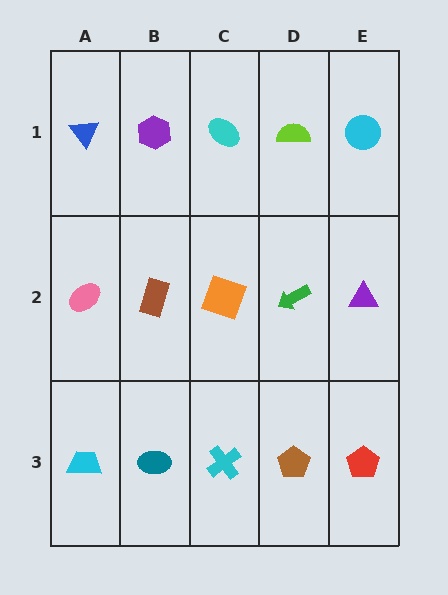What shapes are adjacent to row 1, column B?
A brown rectangle (row 2, column B), a blue triangle (row 1, column A), a cyan ellipse (row 1, column C).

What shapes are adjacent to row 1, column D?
A green arrow (row 2, column D), a cyan ellipse (row 1, column C), a cyan circle (row 1, column E).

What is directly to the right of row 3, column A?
A teal ellipse.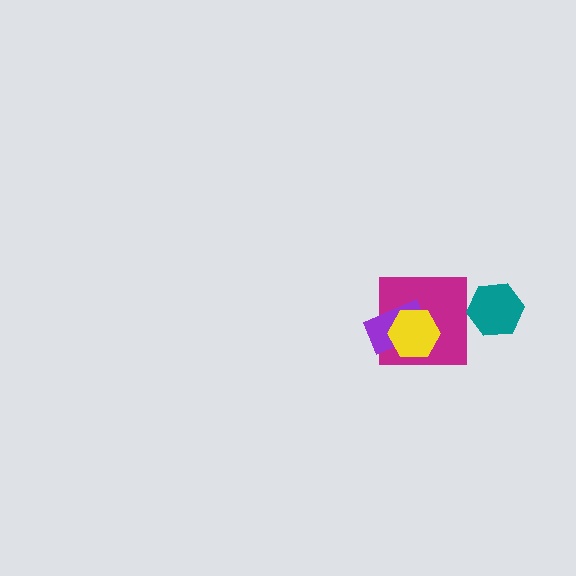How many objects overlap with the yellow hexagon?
2 objects overlap with the yellow hexagon.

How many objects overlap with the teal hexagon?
0 objects overlap with the teal hexagon.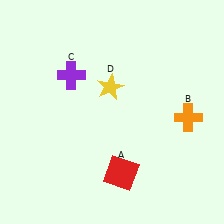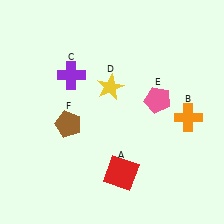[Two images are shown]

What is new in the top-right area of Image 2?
A pink pentagon (E) was added in the top-right area of Image 2.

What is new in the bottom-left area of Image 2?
A brown pentagon (F) was added in the bottom-left area of Image 2.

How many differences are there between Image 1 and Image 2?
There are 2 differences between the two images.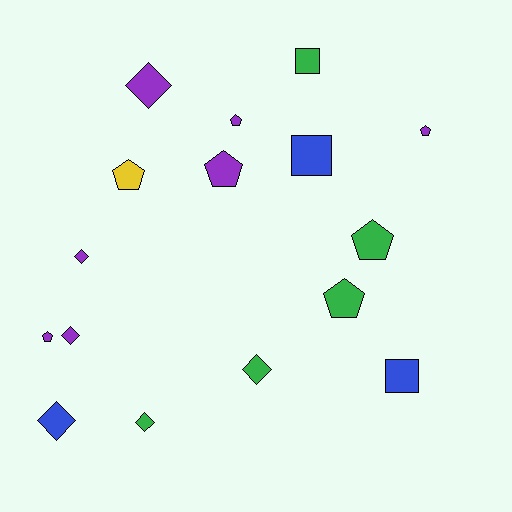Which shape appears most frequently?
Pentagon, with 7 objects.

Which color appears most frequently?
Purple, with 7 objects.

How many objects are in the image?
There are 16 objects.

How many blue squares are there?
There are 2 blue squares.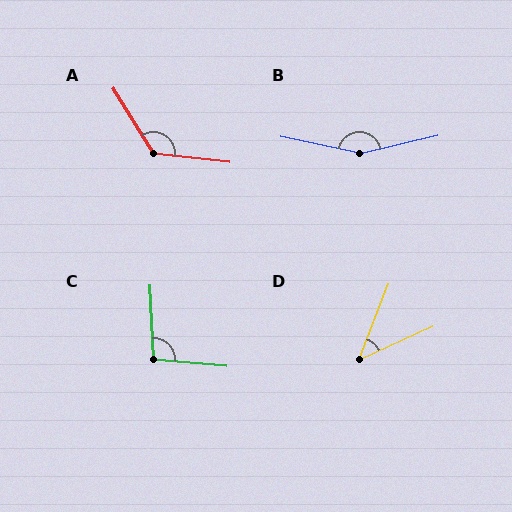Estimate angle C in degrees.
Approximately 98 degrees.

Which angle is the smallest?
D, at approximately 44 degrees.